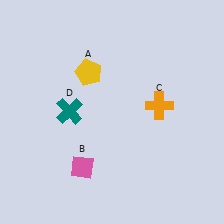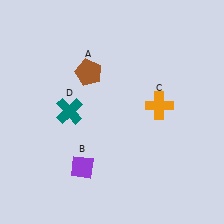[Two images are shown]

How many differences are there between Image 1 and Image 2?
There are 2 differences between the two images.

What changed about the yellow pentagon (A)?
In Image 1, A is yellow. In Image 2, it changed to brown.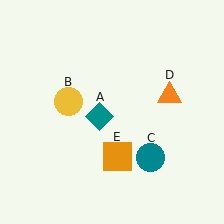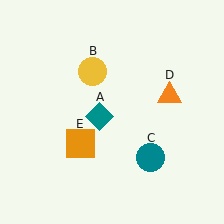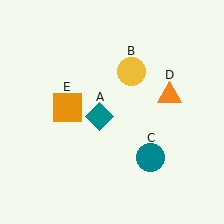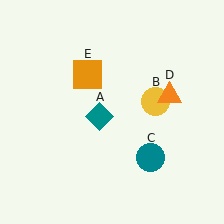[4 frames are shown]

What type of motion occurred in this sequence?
The yellow circle (object B), orange square (object E) rotated clockwise around the center of the scene.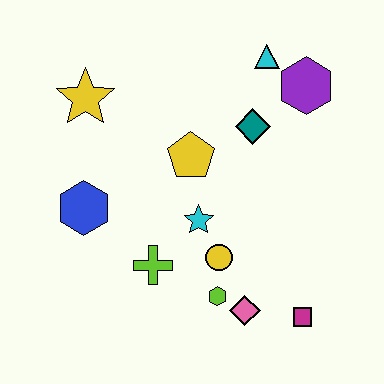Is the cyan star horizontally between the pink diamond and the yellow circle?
No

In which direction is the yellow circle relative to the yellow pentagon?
The yellow circle is below the yellow pentagon.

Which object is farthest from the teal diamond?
The magenta square is farthest from the teal diamond.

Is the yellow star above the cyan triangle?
No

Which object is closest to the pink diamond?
The lime hexagon is closest to the pink diamond.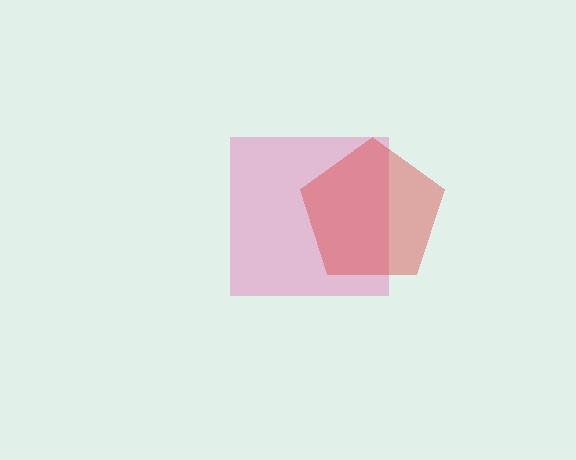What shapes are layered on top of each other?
The layered shapes are: a pink square, a red pentagon.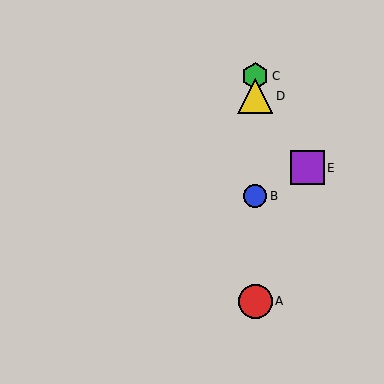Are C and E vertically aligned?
No, C is at x≈255 and E is at x≈308.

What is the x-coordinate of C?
Object C is at x≈255.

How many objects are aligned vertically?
4 objects (A, B, C, D) are aligned vertically.